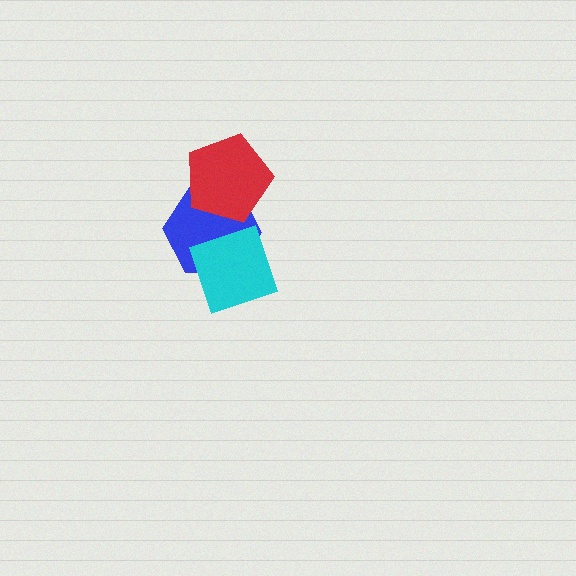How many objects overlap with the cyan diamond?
1 object overlaps with the cyan diamond.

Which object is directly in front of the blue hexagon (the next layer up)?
The red pentagon is directly in front of the blue hexagon.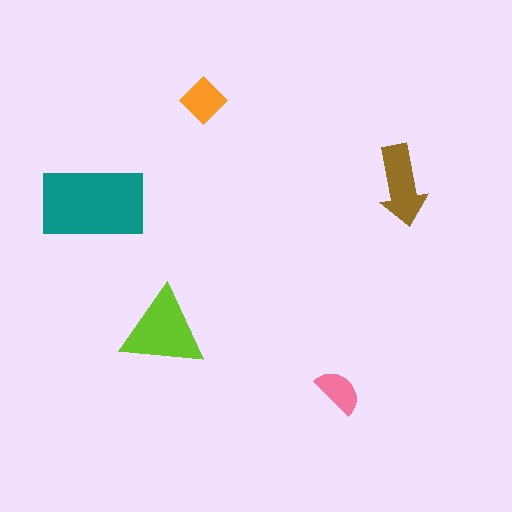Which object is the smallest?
The pink semicircle.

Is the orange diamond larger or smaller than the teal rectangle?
Smaller.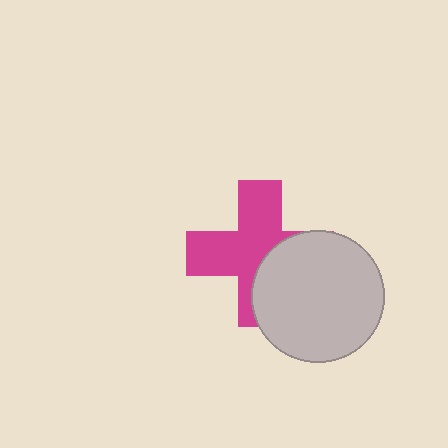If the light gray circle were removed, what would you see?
You would see the complete magenta cross.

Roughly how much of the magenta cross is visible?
About half of it is visible (roughly 62%).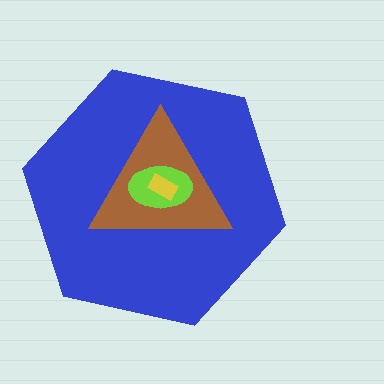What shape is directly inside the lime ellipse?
The yellow rectangle.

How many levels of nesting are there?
4.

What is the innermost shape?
The yellow rectangle.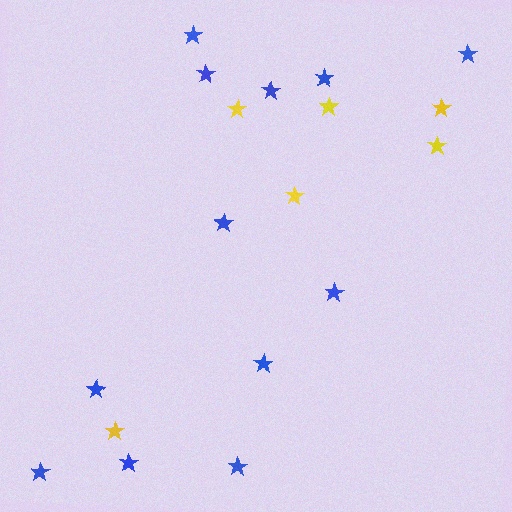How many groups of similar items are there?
There are 2 groups: one group of blue stars (12) and one group of yellow stars (6).